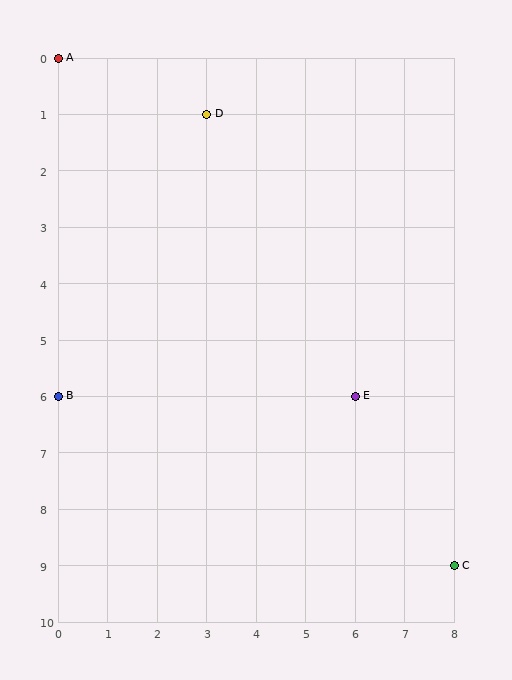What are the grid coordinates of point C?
Point C is at grid coordinates (8, 9).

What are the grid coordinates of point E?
Point E is at grid coordinates (6, 6).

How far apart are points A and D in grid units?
Points A and D are 3 columns and 1 row apart (about 3.2 grid units diagonally).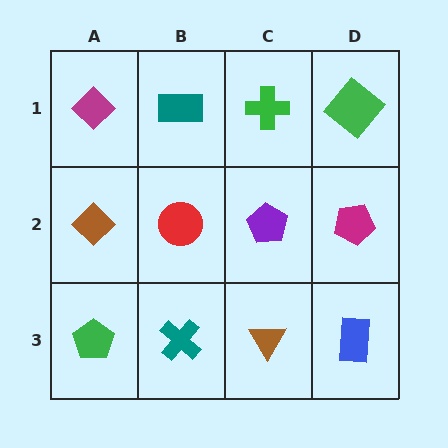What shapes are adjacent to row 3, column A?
A brown diamond (row 2, column A), a teal cross (row 3, column B).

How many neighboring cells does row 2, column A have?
3.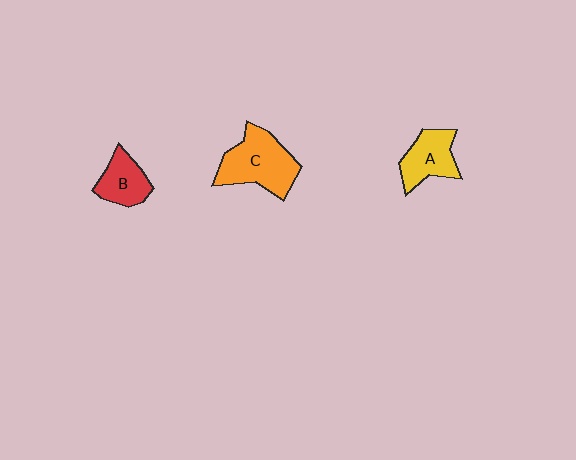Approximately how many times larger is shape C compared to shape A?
Approximately 1.5 times.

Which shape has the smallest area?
Shape B (red).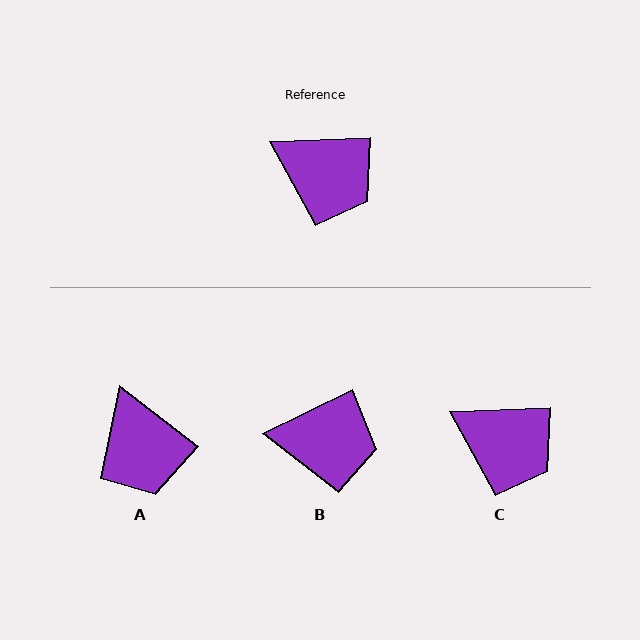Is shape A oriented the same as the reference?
No, it is off by about 40 degrees.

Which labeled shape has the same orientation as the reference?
C.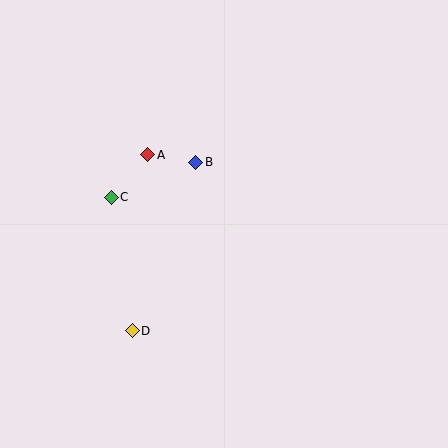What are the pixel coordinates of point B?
Point B is at (196, 162).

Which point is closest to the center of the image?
Point B at (196, 162) is closest to the center.